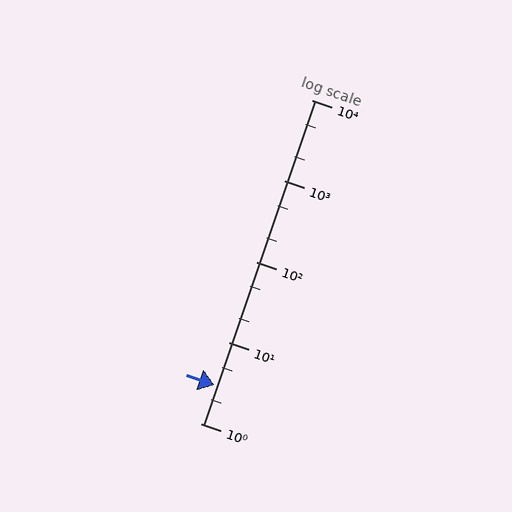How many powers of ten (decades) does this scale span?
The scale spans 4 decades, from 1 to 10000.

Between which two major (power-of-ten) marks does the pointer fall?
The pointer is between 1 and 10.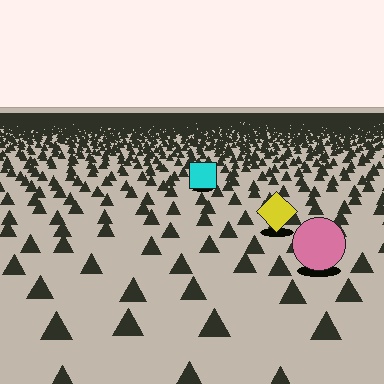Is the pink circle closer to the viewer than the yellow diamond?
Yes. The pink circle is closer — you can tell from the texture gradient: the ground texture is coarser near it.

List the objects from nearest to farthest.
From nearest to farthest: the pink circle, the yellow diamond, the cyan square.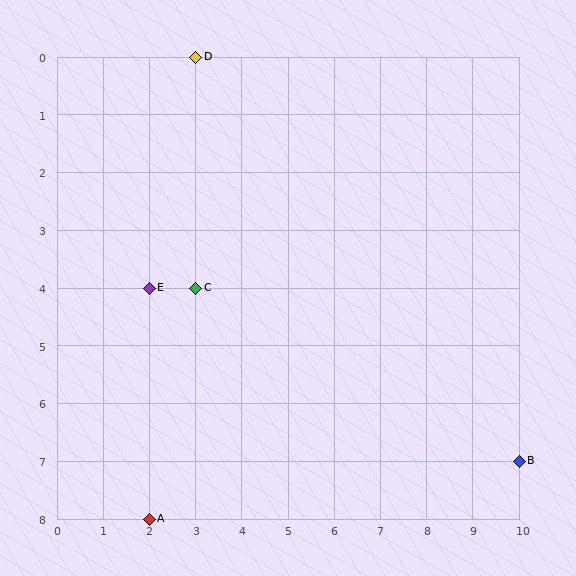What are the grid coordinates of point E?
Point E is at grid coordinates (2, 4).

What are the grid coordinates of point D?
Point D is at grid coordinates (3, 0).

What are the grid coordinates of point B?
Point B is at grid coordinates (10, 7).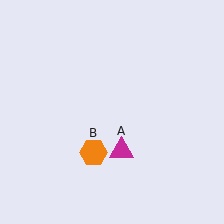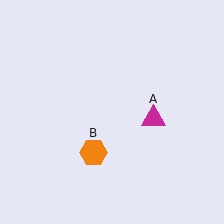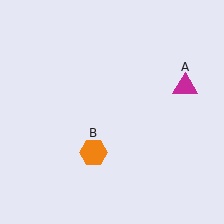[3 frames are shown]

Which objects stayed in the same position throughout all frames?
Orange hexagon (object B) remained stationary.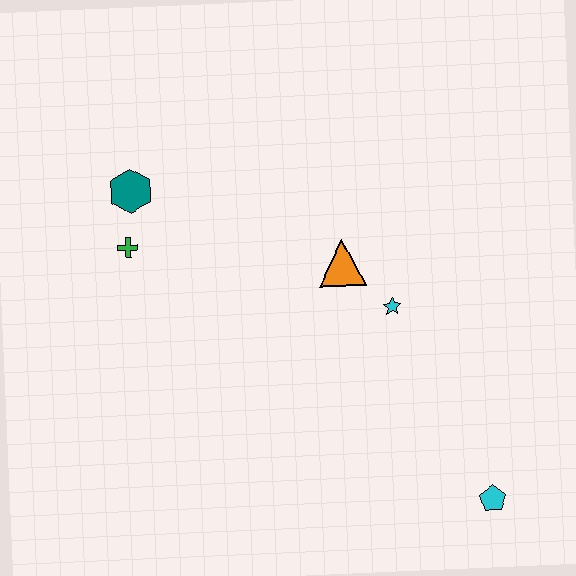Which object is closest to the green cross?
The teal hexagon is closest to the green cross.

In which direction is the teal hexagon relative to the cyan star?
The teal hexagon is to the left of the cyan star.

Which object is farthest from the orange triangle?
The cyan pentagon is farthest from the orange triangle.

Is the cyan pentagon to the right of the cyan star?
Yes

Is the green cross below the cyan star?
No